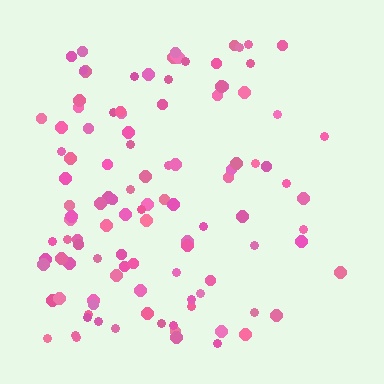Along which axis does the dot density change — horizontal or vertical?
Horizontal.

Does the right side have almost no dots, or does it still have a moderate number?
Still a moderate number, just noticeably fewer than the left.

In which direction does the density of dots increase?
From right to left, with the left side densest.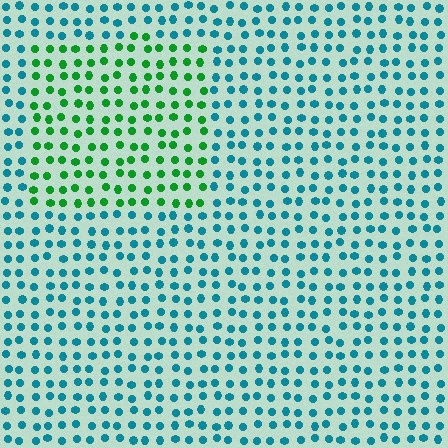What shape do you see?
I see a rectangle.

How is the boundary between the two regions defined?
The boundary is defined purely by a slight shift in hue (about 57 degrees). Spacing, size, and orientation are identical on both sides.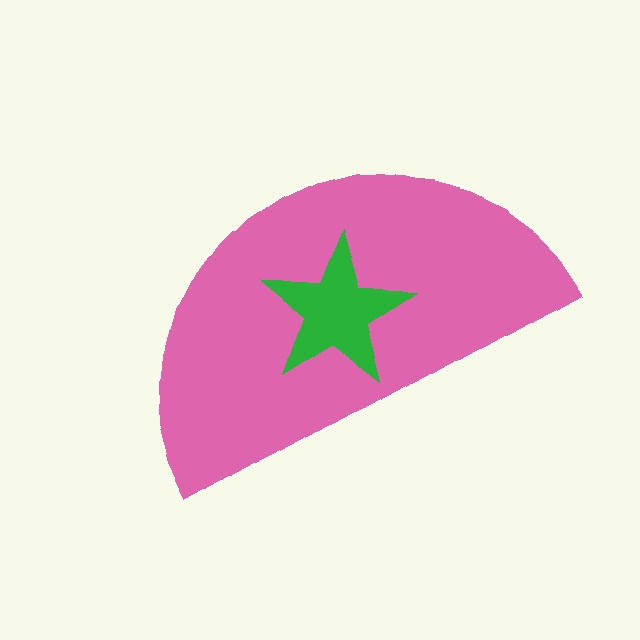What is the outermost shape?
The pink semicircle.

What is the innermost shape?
The green star.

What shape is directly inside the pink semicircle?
The green star.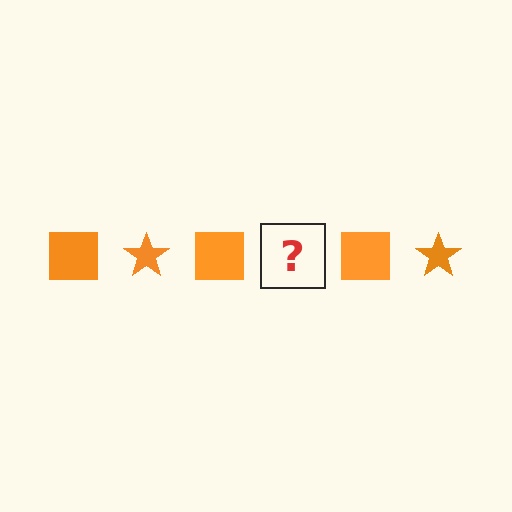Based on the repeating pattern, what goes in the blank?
The blank should be an orange star.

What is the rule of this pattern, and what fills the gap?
The rule is that the pattern cycles through square, star shapes in orange. The gap should be filled with an orange star.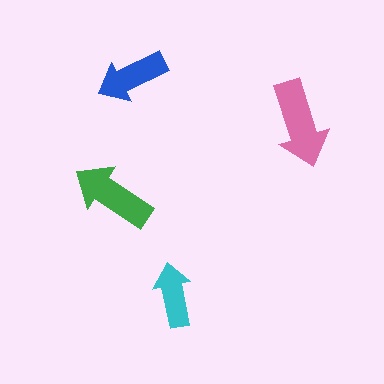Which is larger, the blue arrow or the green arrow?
The green one.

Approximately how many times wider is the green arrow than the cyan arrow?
About 1.5 times wider.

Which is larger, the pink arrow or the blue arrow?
The pink one.